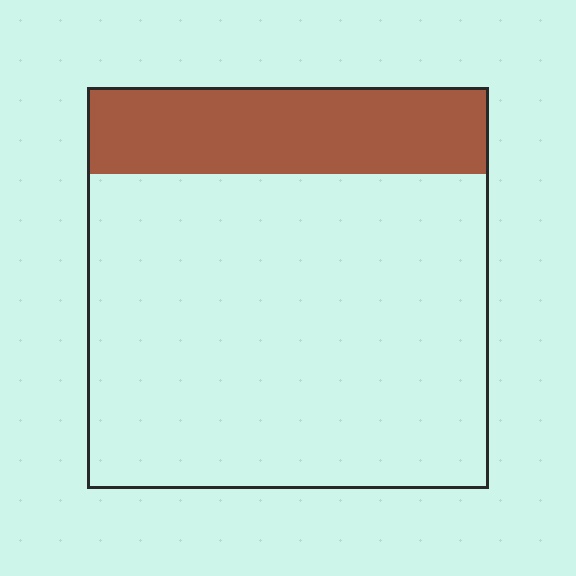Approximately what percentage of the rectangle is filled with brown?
Approximately 20%.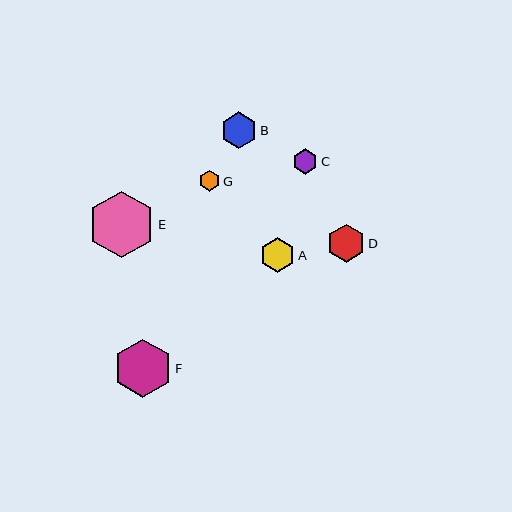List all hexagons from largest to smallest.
From largest to smallest: E, F, D, B, A, C, G.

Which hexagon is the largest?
Hexagon E is the largest with a size of approximately 66 pixels.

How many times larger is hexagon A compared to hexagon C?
Hexagon A is approximately 1.4 times the size of hexagon C.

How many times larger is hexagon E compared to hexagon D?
Hexagon E is approximately 1.7 times the size of hexagon D.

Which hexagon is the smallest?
Hexagon G is the smallest with a size of approximately 21 pixels.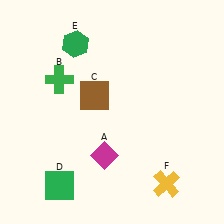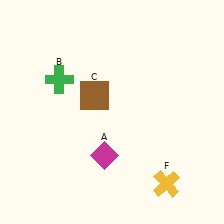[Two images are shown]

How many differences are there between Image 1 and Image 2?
There are 2 differences between the two images.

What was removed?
The green hexagon (E), the green square (D) were removed in Image 2.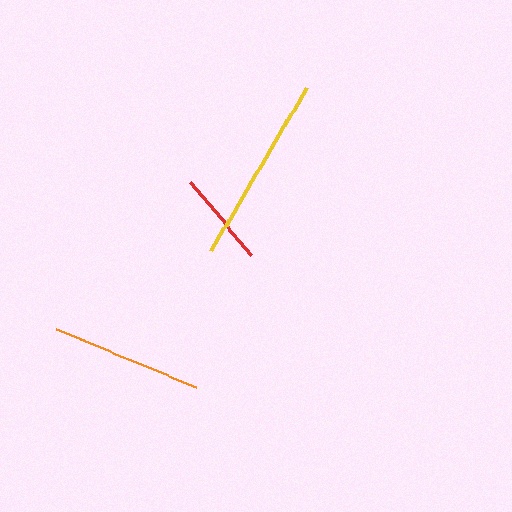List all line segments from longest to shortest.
From longest to shortest: yellow, orange, red.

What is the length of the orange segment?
The orange segment is approximately 152 pixels long.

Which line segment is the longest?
The yellow line is the longest at approximately 190 pixels.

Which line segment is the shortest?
The red line is the shortest at approximately 95 pixels.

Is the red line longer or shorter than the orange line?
The orange line is longer than the red line.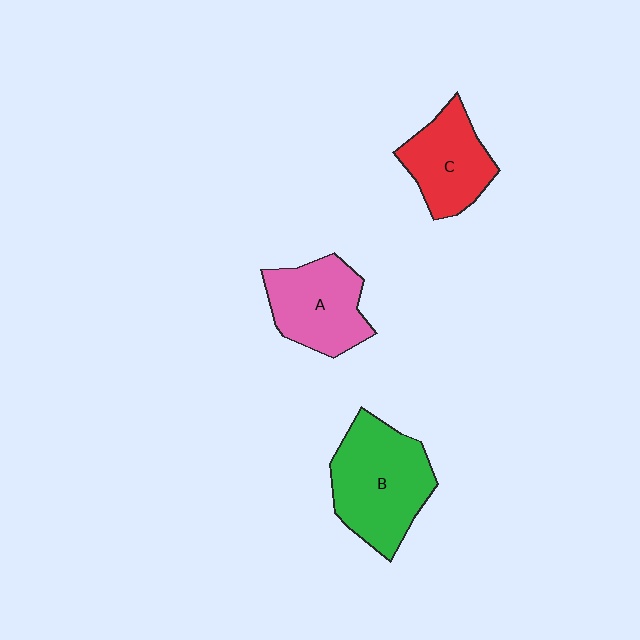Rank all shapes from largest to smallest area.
From largest to smallest: B (green), A (pink), C (red).